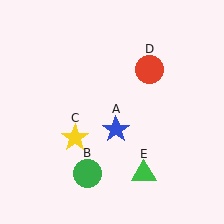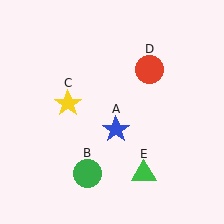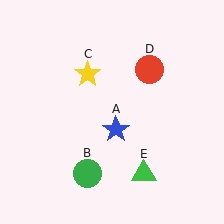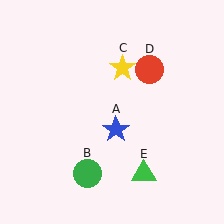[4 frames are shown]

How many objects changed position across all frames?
1 object changed position: yellow star (object C).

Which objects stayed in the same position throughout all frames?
Blue star (object A) and green circle (object B) and red circle (object D) and green triangle (object E) remained stationary.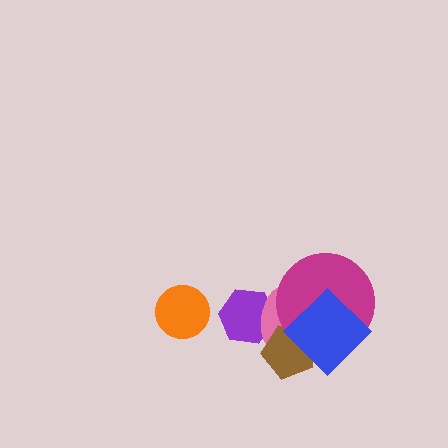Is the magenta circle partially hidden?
Yes, it is partially covered by another shape.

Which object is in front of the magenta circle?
The blue diamond is in front of the magenta circle.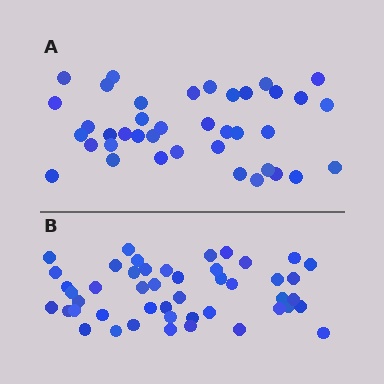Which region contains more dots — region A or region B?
Region B (the bottom region) has more dots.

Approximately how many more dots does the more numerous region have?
Region B has roughly 8 or so more dots than region A.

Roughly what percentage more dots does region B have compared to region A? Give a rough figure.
About 20% more.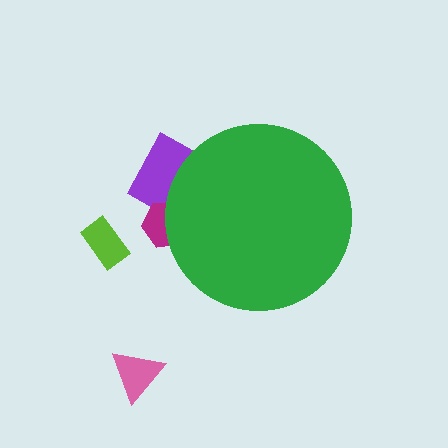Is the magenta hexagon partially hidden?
Yes, the magenta hexagon is partially hidden behind the green circle.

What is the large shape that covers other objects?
A green circle.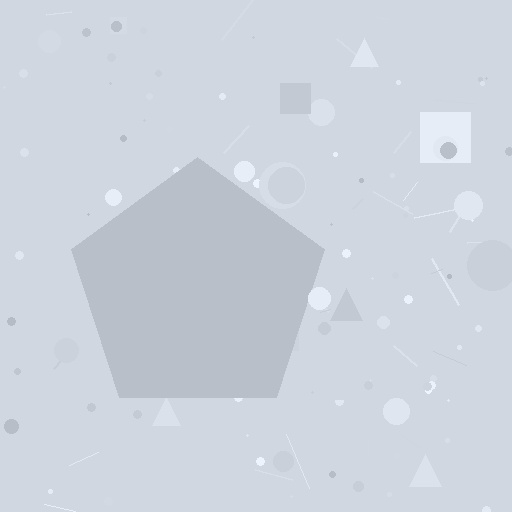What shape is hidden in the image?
A pentagon is hidden in the image.